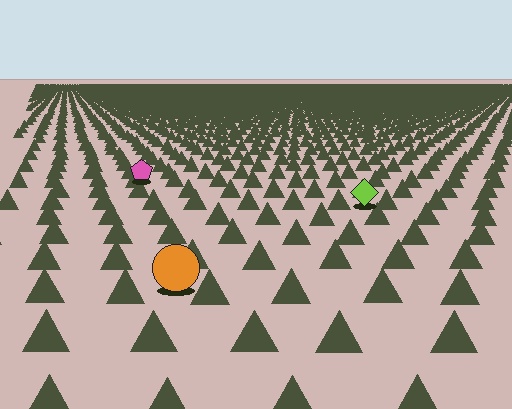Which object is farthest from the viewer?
The pink pentagon is farthest from the viewer. It appears smaller and the ground texture around it is denser.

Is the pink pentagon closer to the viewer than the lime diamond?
No. The lime diamond is closer — you can tell from the texture gradient: the ground texture is coarser near it.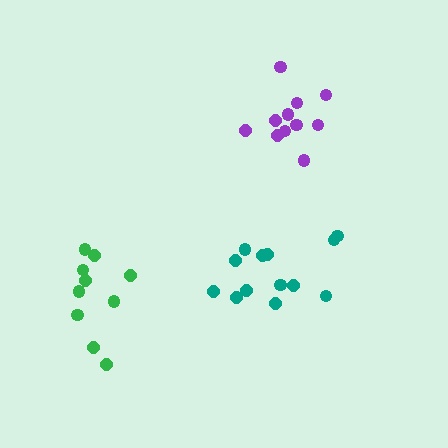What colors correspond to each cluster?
The clusters are colored: teal, purple, green.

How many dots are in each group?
Group 1: 13 dots, Group 2: 11 dots, Group 3: 10 dots (34 total).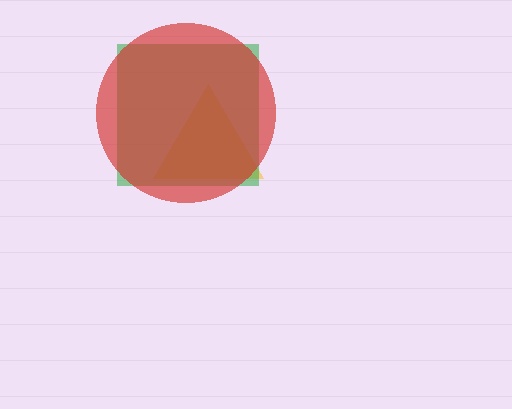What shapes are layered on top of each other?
The layered shapes are: a yellow triangle, a green square, a red circle.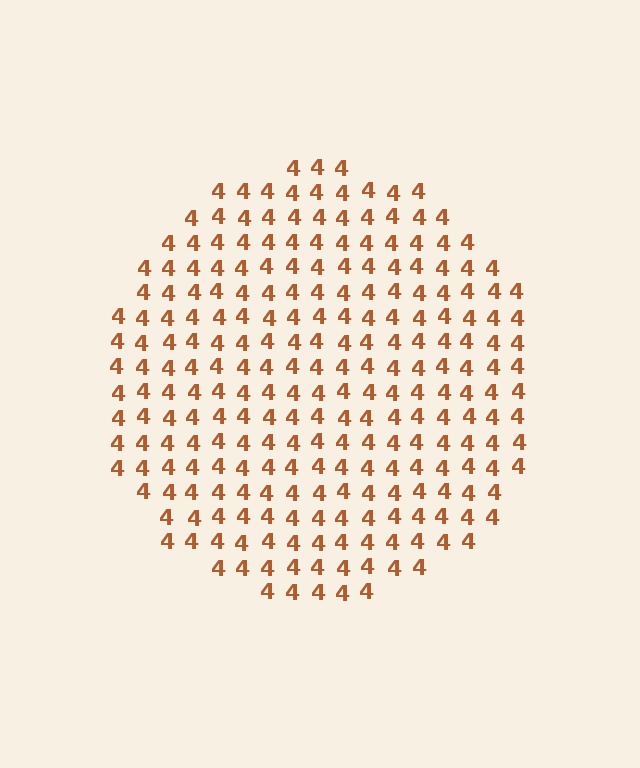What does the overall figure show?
The overall figure shows a circle.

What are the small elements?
The small elements are digit 4's.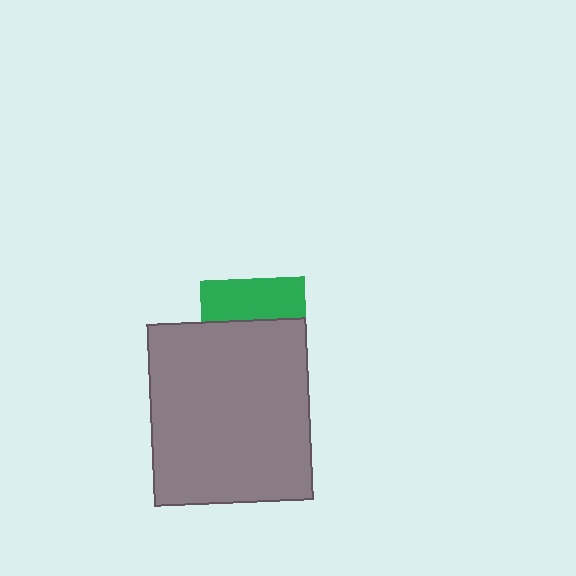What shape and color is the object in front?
The object in front is a gray rectangle.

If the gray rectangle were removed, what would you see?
You would see the complete green square.